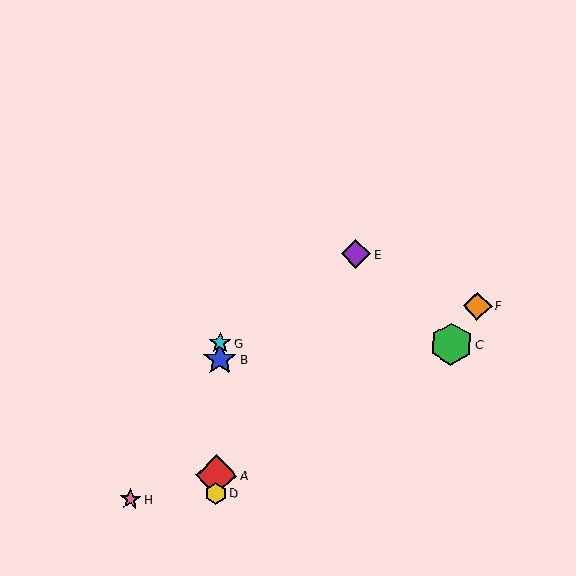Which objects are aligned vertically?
Objects A, B, D, G are aligned vertically.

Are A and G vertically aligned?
Yes, both are at x≈216.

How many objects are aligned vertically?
4 objects (A, B, D, G) are aligned vertically.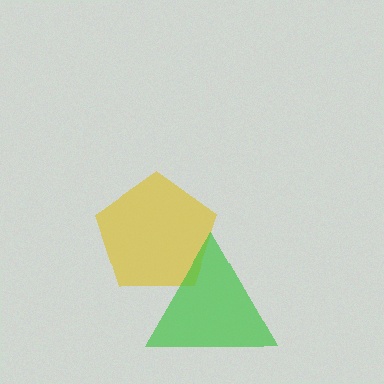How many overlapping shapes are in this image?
There are 2 overlapping shapes in the image.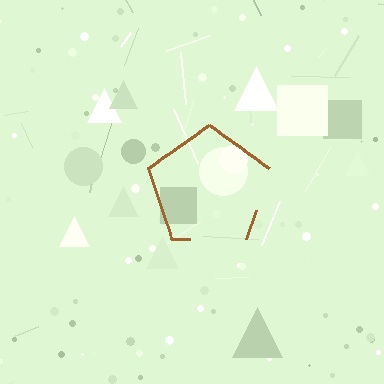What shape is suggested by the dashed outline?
The dashed outline suggests a pentagon.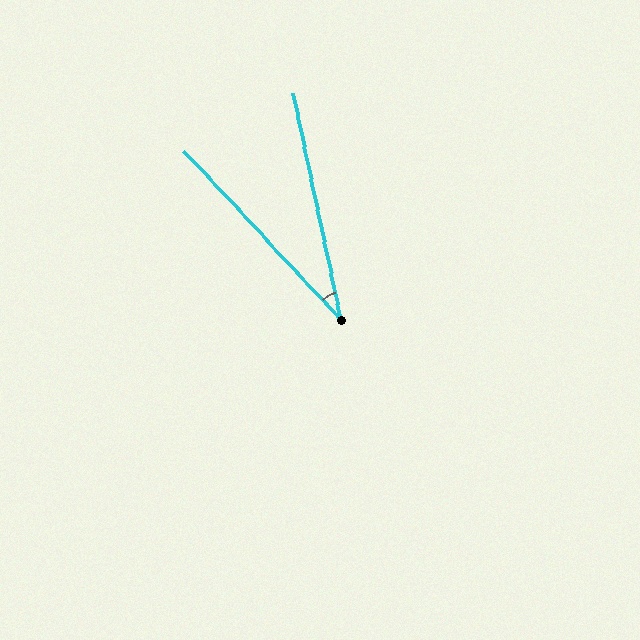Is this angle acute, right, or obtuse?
It is acute.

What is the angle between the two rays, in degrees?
Approximately 31 degrees.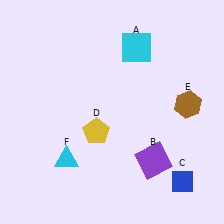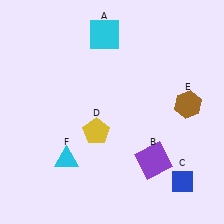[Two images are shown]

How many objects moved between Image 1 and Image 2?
1 object moved between the two images.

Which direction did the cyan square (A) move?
The cyan square (A) moved left.